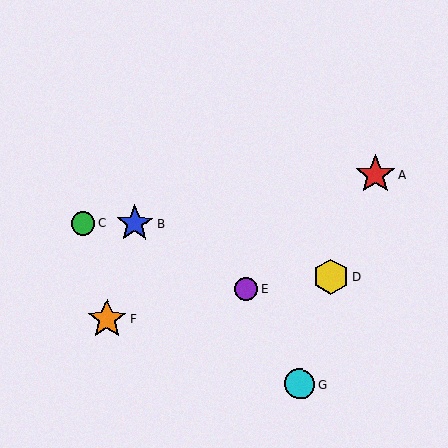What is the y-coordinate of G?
Object G is at y≈384.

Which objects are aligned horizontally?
Objects B, C are aligned horizontally.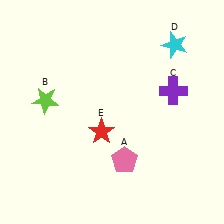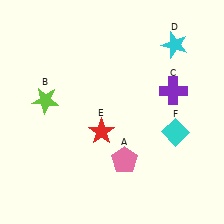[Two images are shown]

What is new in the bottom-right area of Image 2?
A cyan diamond (F) was added in the bottom-right area of Image 2.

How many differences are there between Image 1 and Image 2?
There is 1 difference between the two images.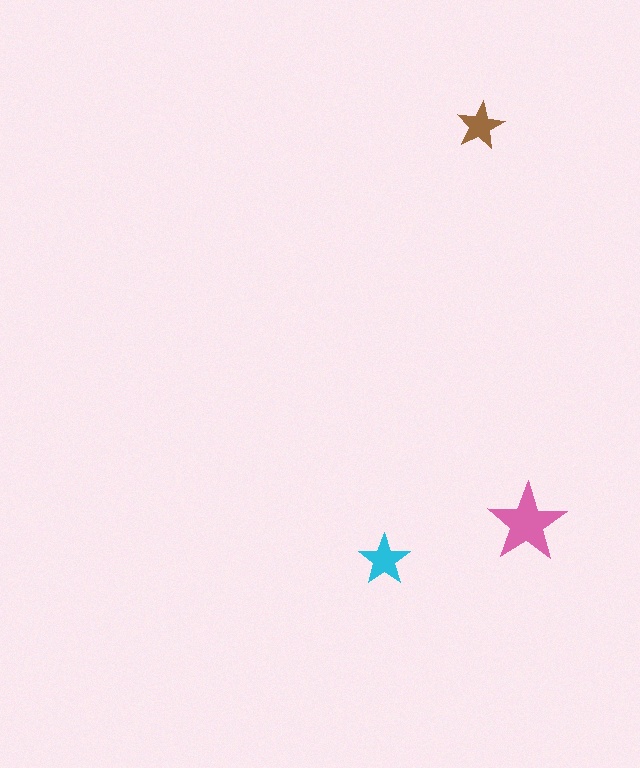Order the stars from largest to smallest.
the pink one, the cyan one, the brown one.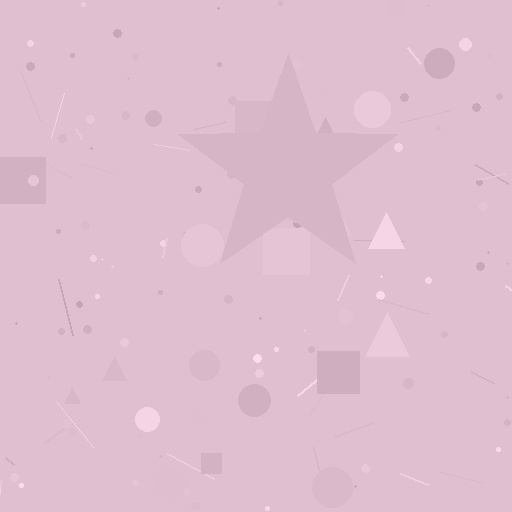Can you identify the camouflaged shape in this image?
The camouflaged shape is a star.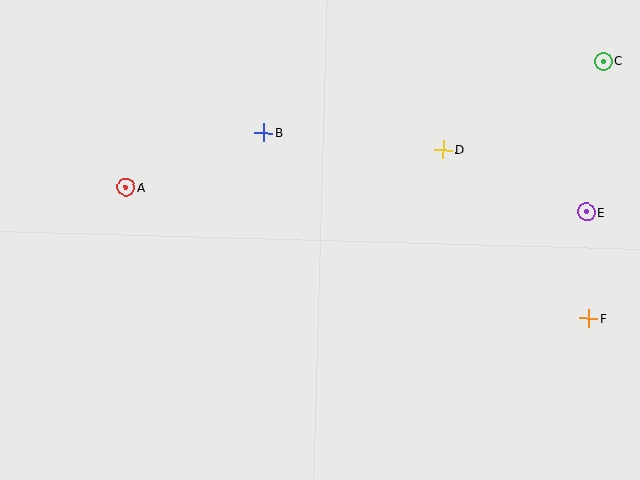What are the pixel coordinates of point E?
Point E is at (586, 212).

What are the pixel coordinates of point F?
Point F is at (589, 318).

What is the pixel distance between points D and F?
The distance between D and F is 222 pixels.